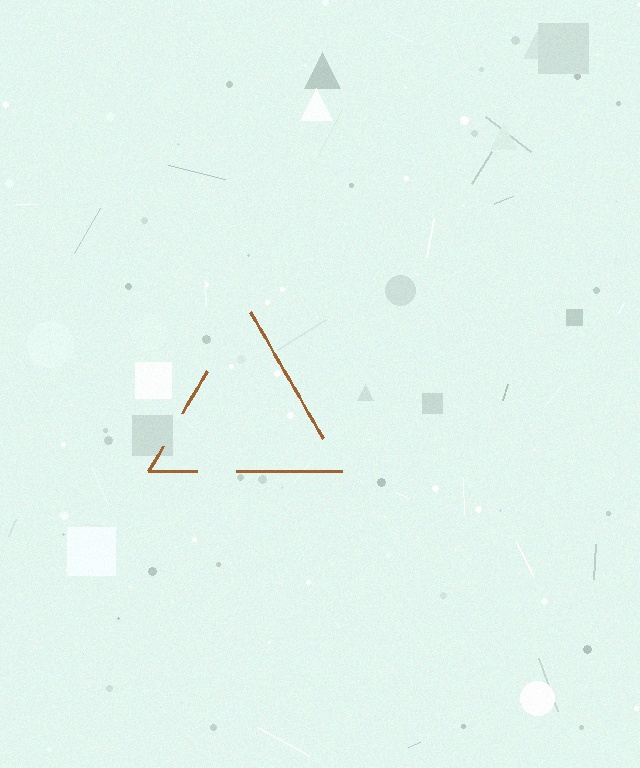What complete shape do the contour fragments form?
The contour fragments form a triangle.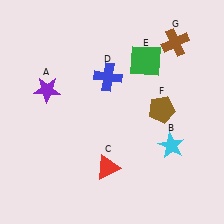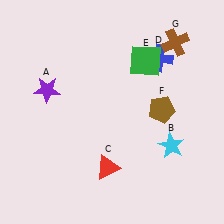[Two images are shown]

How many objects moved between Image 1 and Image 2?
1 object moved between the two images.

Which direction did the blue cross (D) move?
The blue cross (D) moved right.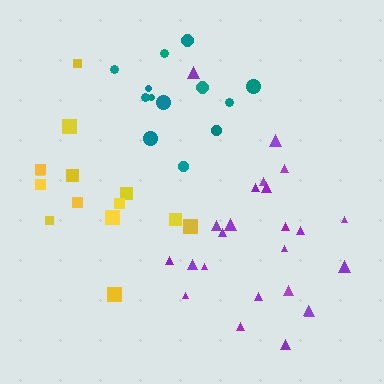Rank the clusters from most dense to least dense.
teal, yellow, purple.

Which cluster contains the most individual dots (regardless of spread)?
Purple (24).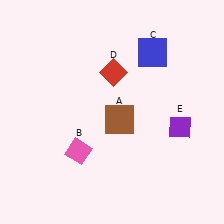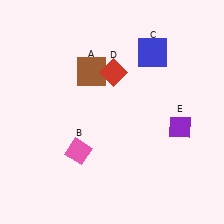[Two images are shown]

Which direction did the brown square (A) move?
The brown square (A) moved up.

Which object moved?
The brown square (A) moved up.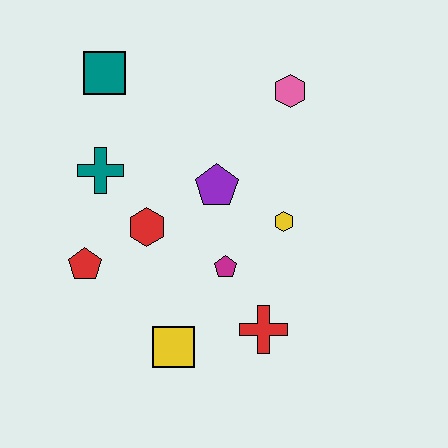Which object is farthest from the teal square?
The red cross is farthest from the teal square.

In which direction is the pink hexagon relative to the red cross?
The pink hexagon is above the red cross.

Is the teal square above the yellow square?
Yes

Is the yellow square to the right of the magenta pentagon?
No